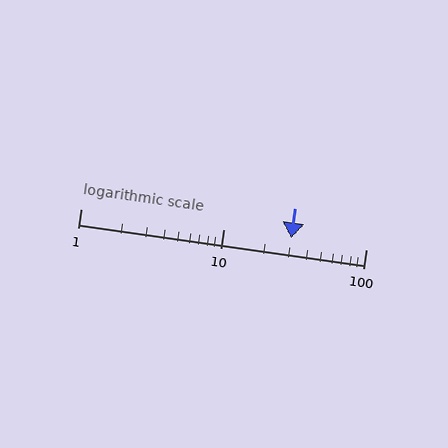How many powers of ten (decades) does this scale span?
The scale spans 2 decades, from 1 to 100.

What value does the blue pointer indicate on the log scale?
The pointer indicates approximately 30.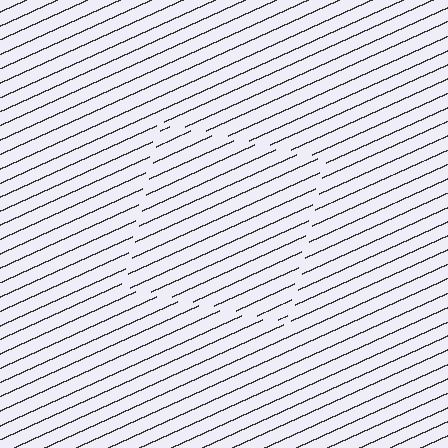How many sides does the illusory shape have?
4 sides — the line-ends trace a square.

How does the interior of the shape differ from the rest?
The interior of the shape contains the same grating, shifted by half a period — the contour is defined by the phase discontinuity where line-ends from the inner and outer gratings abut.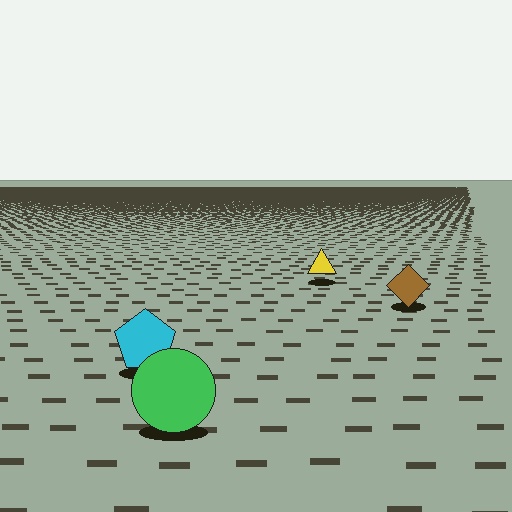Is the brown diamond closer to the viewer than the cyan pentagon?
No. The cyan pentagon is closer — you can tell from the texture gradient: the ground texture is coarser near it.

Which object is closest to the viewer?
The green circle is closest. The texture marks near it are larger and more spread out.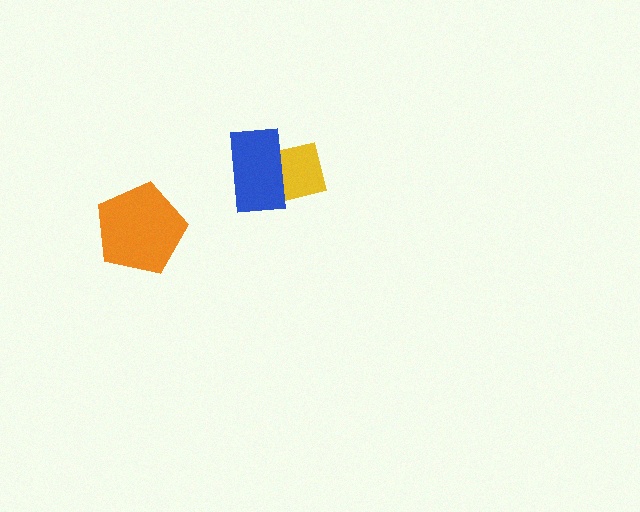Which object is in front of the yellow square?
The blue rectangle is in front of the yellow square.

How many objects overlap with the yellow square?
1 object overlaps with the yellow square.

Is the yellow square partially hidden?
Yes, it is partially covered by another shape.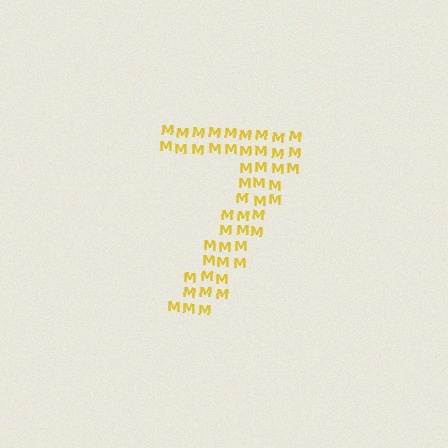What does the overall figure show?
The overall figure shows the digit 7.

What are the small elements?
The small elements are letter M's.